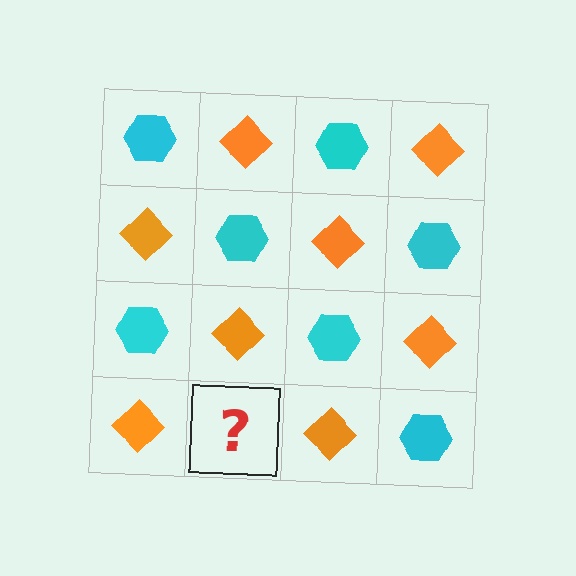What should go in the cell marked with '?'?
The missing cell should contain a cyan hexagon.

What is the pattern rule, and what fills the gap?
The rule is that it alternates cyan hexagon and orange diamond in a checkerboard pattern. The gap should be filled with a cyan hexagon.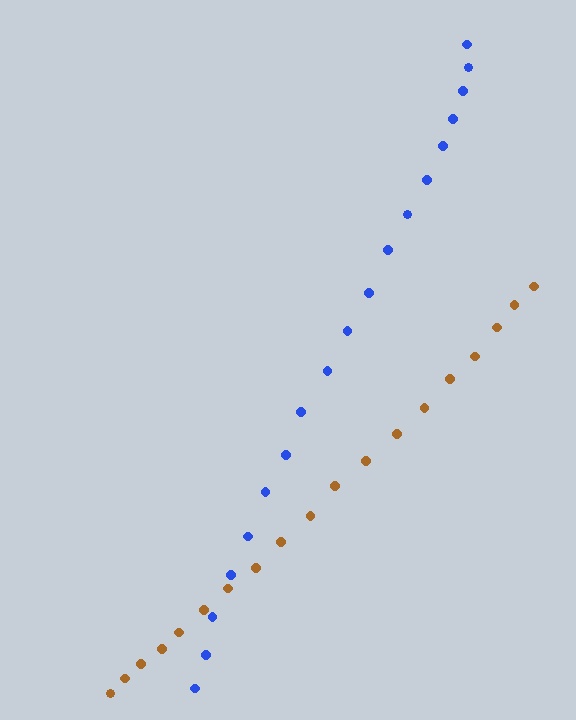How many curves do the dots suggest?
There are 2 distinct paths.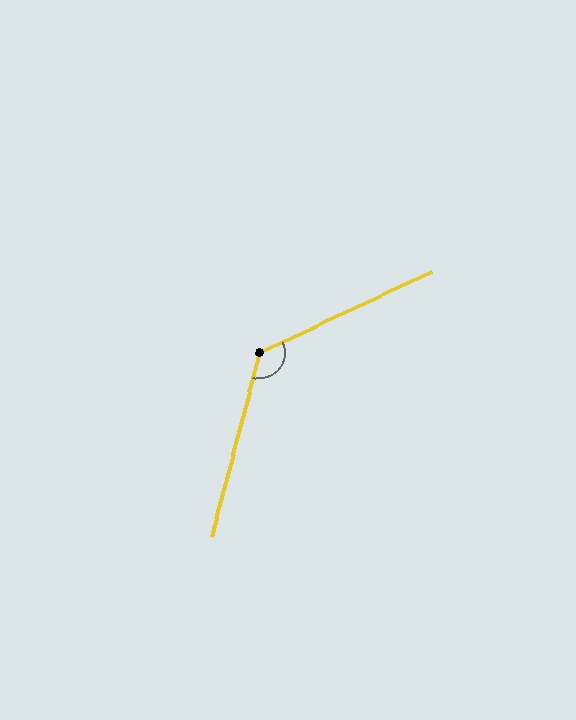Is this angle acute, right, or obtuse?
It is obtuse.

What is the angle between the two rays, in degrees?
Approximately 130 degrees.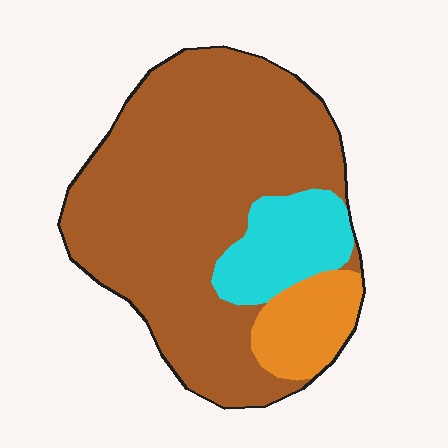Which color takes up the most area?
Brown, at roughly 75%.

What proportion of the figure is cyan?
Cyan covers around 15% of the figure.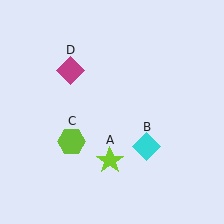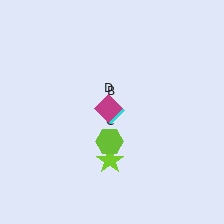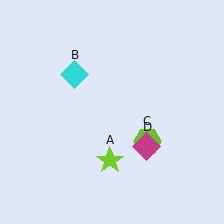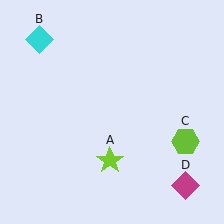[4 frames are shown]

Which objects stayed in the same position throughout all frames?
Lime star (object A) remained stationary.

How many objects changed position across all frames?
3 objects changed position: cyan diamond (object B), lime hexagon (object C), magenta diamond (object D).